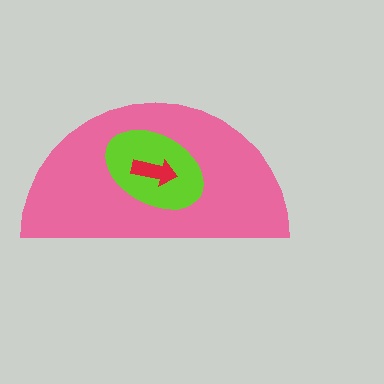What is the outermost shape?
The pink semicircle.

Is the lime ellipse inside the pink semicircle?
Yes.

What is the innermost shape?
The red arrow.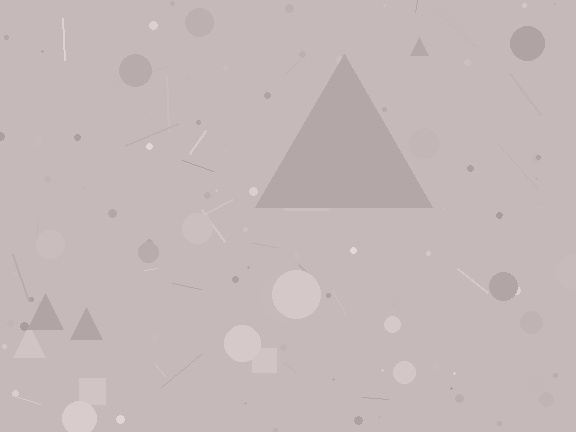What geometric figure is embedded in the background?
A triangle is embedded in the background.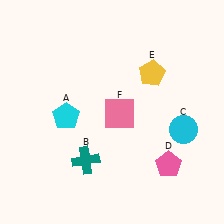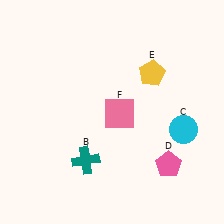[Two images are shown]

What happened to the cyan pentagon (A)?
The cyan pentagon (A) was removed in Image 2. It was in the bottom-left area of Image 1.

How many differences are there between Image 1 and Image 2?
There is 1 difference between the two images.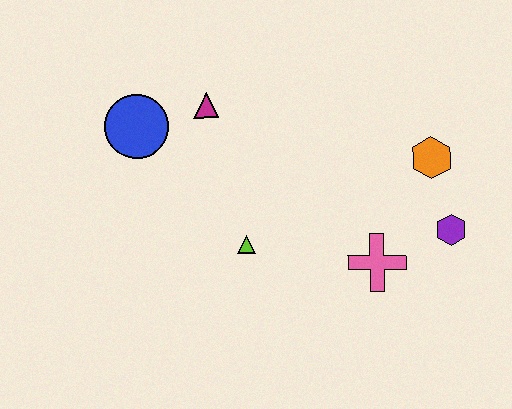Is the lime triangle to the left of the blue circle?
No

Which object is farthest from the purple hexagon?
The blue circle is farthest from the purple hexagon.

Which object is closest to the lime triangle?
The pink cross is closest to the lime triangle.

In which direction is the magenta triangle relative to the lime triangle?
The magenta triangle is above the lime triangle.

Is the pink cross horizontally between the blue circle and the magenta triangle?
No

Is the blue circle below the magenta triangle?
Yes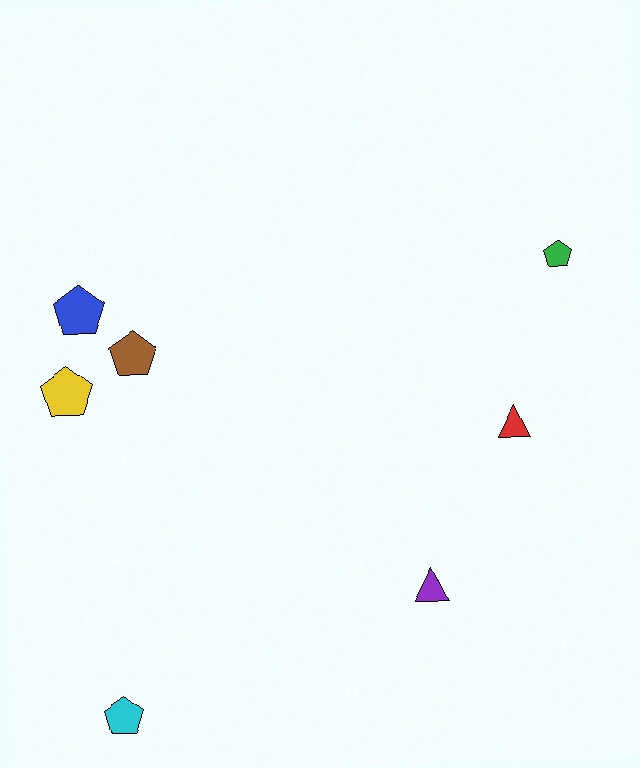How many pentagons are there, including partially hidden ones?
There are 5 pentagons.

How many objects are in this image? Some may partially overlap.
There are 7 objects.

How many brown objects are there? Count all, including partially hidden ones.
There is 1 brown object.